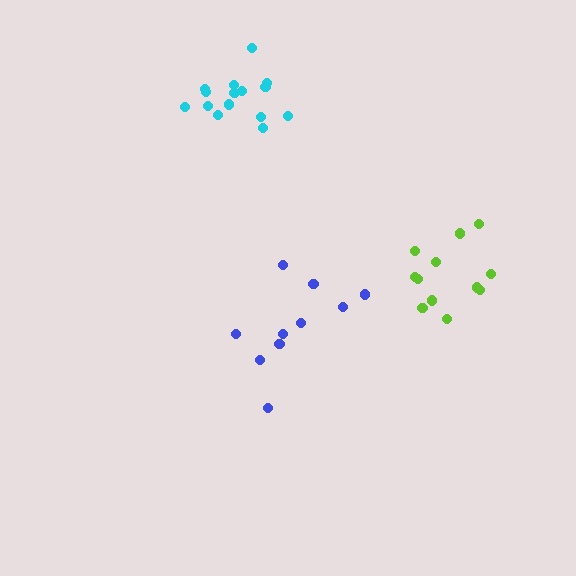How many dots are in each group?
Group 1: 12 dots, Group 2: 10 dots, Group 3: 15 dots (37 total).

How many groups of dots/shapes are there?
There are 3 groups.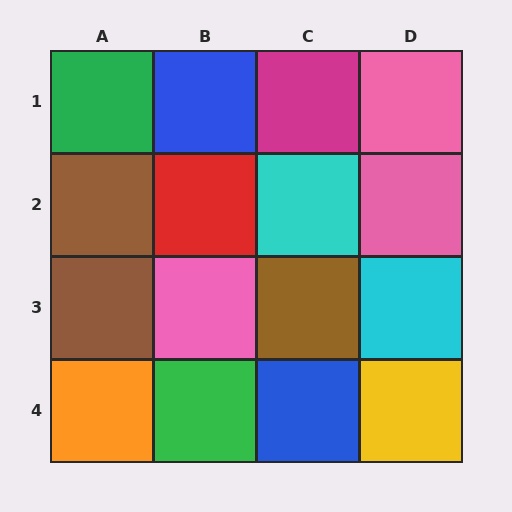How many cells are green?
2 cells are green.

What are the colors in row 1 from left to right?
Green, blue, magenta, pink.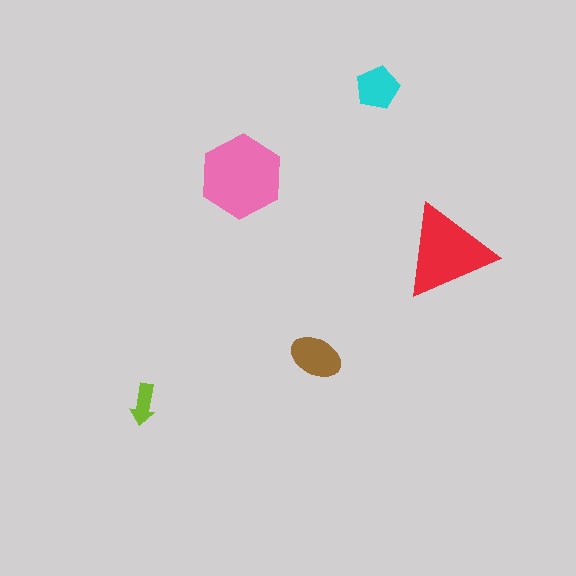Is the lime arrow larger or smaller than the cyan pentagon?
Smaller.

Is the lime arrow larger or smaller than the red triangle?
Smaller.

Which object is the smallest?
The lime arrow.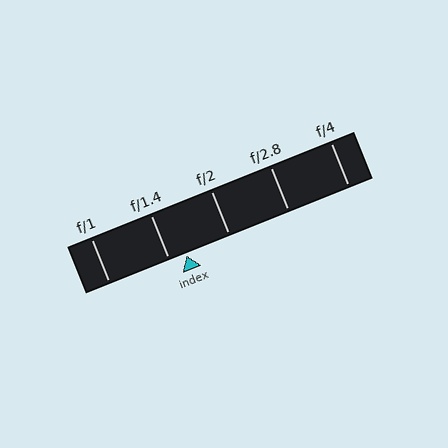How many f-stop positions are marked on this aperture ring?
There are 5 f-stop positions marked.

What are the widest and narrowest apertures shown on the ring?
The widest aperture shown is f/1 and the narrowest is f/4.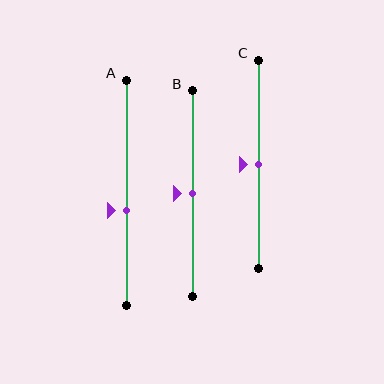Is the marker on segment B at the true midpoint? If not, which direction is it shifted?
Yes, the marker on segment B is at the true midpoint.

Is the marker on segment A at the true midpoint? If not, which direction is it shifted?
No, the marker on segment A is shifted downward by about 8% of the segment length.